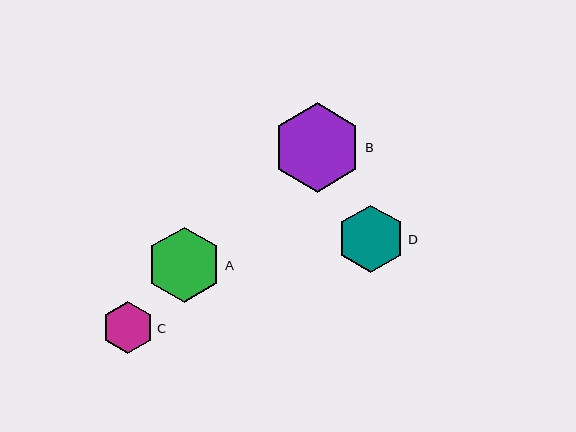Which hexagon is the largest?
Hexagon B is the largest with a size of approximately 89 pixels.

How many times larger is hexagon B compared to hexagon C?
Hexagon B is approximately 1.7 times the size of hexagon C.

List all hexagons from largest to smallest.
From largest to smallest: B, A, D, C.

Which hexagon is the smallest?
Hexagon C is the smallest with a size of approximately 52 pixels.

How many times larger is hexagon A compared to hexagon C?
Hexagon A is approximately 1.4 times the size of hexagon C.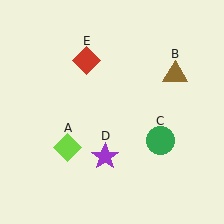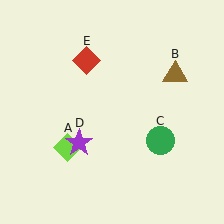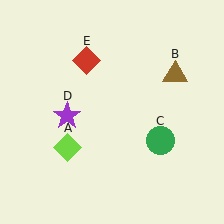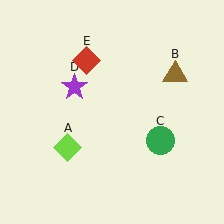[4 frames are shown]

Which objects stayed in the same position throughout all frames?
Lime diamond (object A) and brown triangle (object B) and green circle (object C) and red diamond (object E) remained stationary.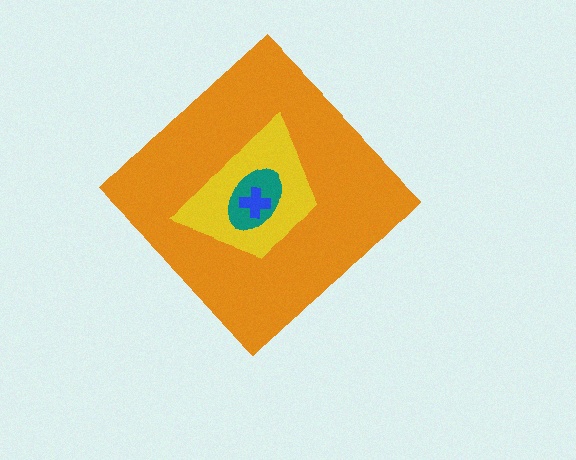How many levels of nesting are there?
4.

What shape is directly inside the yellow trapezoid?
The teal ellipse.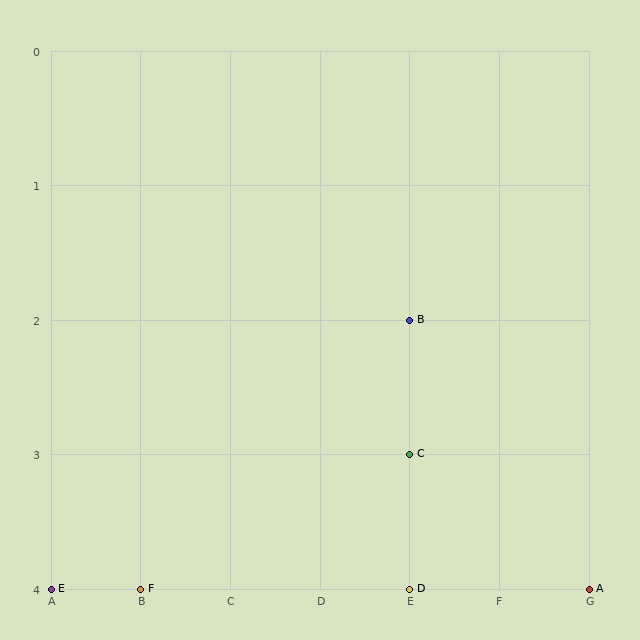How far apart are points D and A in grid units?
Points D and A are 2 columns apart.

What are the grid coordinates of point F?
Point F is at grid coordinates (B, 4).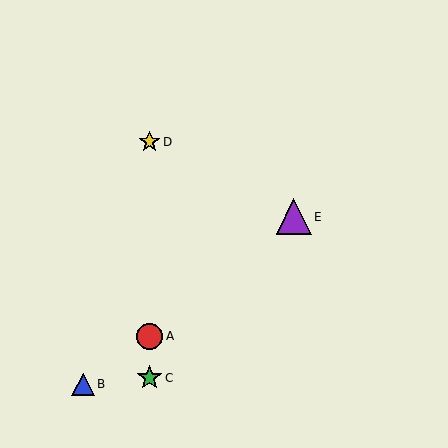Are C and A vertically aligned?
Yes, both are at x≈149.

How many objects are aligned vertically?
3 objects (A, C, D) are aligned vertically.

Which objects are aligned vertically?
Objects A, C, D are aligned vertically.